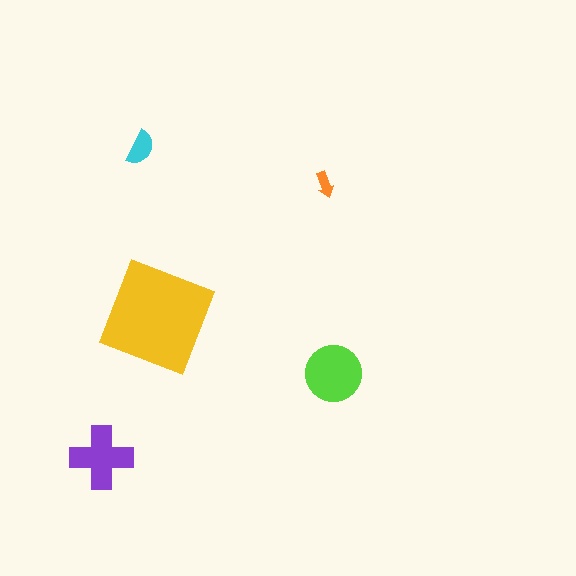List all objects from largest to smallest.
The yellow diamond, the lime circle, the purple cross, the cyan semicircle, the orange arrow.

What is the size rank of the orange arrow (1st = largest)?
5th.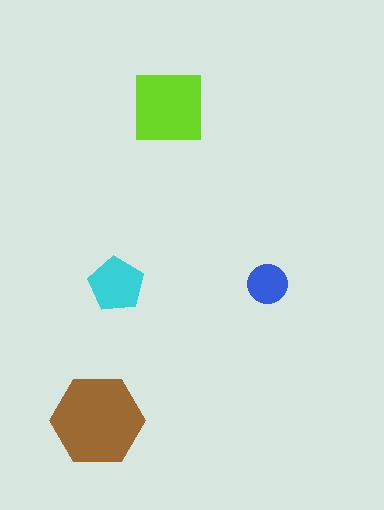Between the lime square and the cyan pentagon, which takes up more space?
The lime square.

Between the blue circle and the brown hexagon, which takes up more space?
The brown hexagon.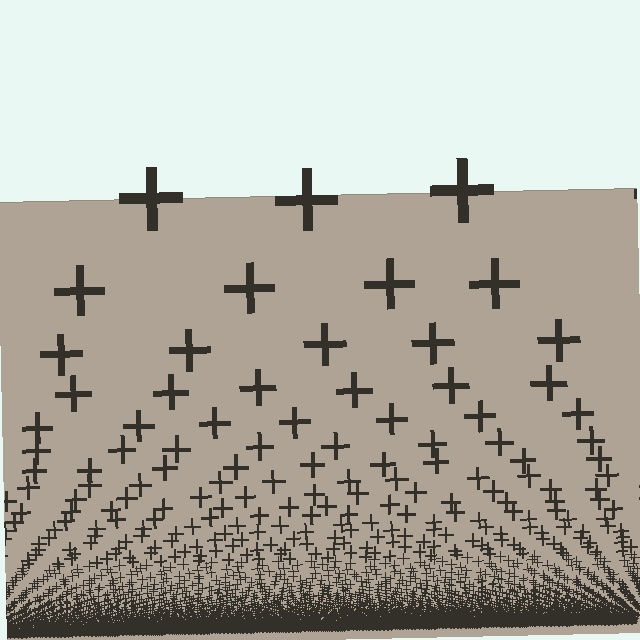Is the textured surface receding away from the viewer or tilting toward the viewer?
The surface appears to tilt toward the viewer. Texture elements get larger and sparser toward the top.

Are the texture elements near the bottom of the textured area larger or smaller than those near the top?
Smaller. The gradient is inverted — elements near the bottom are smaller and denser.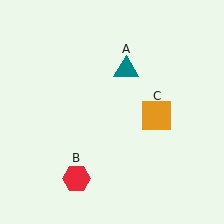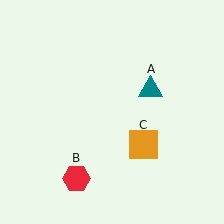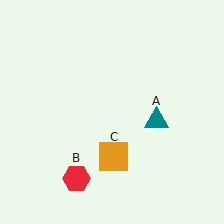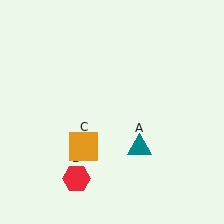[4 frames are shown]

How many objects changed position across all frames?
2 objects changed position: teal triangle (object A), orange square (object C).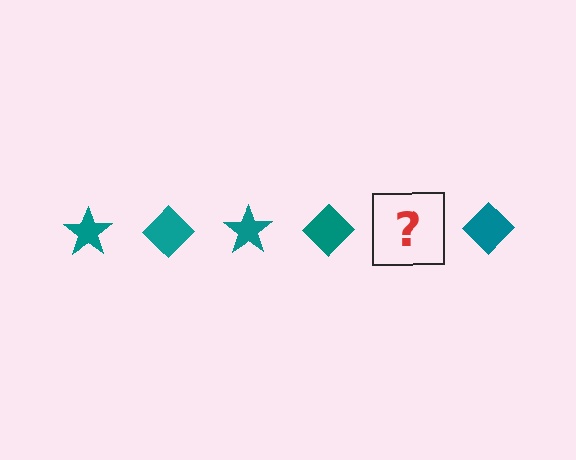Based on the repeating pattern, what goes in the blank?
The blank should be a teal star.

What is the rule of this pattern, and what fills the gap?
The rule is that the pattern cycles through star, diamond shapes in teal. The gap should be filled with a teal star.